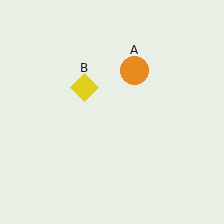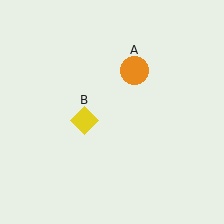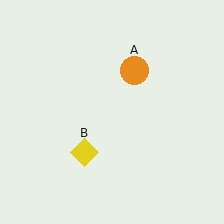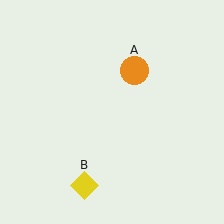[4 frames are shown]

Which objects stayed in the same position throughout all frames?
Orange circle (object A) remained stationary.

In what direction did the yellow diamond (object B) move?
The yellow diamond (object B) moved down.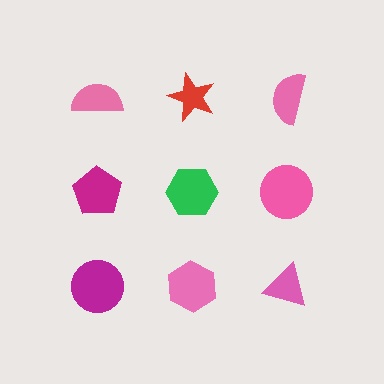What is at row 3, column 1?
A magenta circle.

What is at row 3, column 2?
A pink hexagon.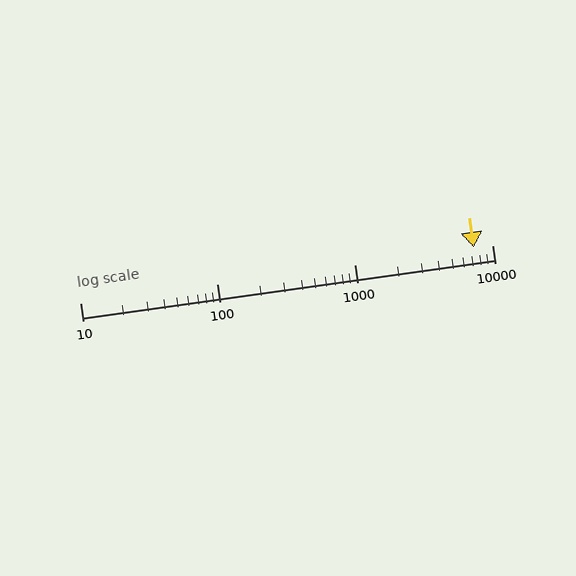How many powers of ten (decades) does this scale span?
The scale spans 3 decades, from 10 to 10000.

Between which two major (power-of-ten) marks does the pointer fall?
The pointer is between 1000 and 10000.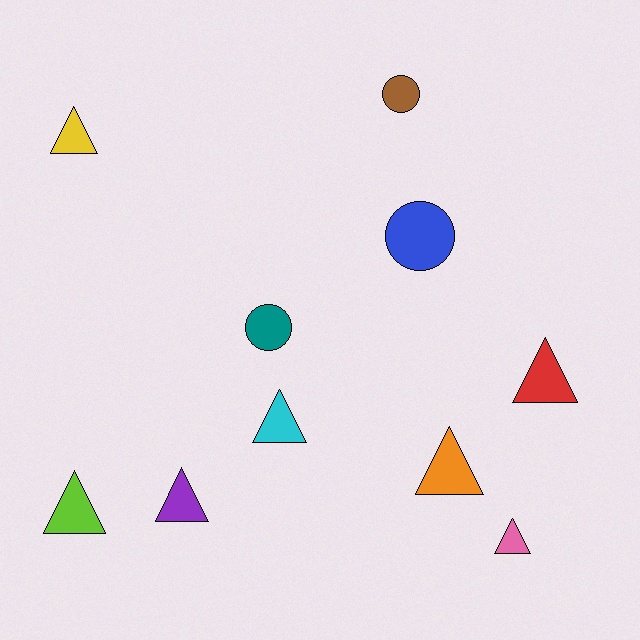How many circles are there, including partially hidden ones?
There are 3 circles.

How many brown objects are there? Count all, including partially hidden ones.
There is 1 brown object.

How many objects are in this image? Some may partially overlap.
There are 10 objects.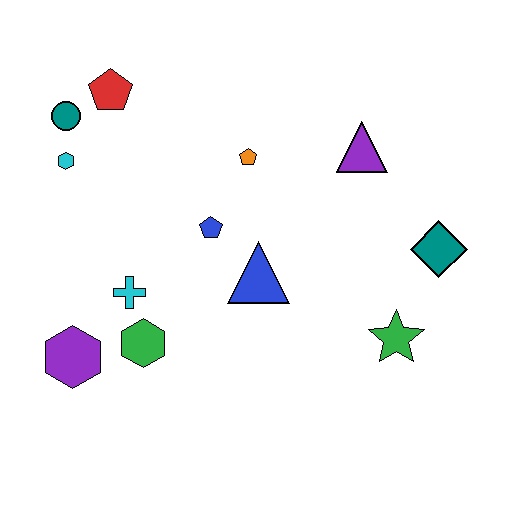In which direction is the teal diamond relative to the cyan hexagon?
The teal diamond is to the right of the cyan hexagon.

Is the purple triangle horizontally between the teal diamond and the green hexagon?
Yes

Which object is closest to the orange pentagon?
The blue pentagon is closest to the orange pentagon.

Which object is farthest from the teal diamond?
The teal circle is farthest from the teal diamond.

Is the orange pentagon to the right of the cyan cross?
Yes